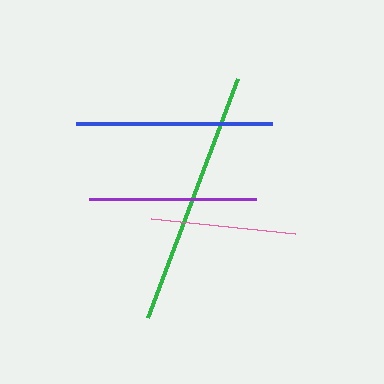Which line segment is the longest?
The green line is the longest at approximately 256 pixels.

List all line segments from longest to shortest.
From longest to shortest: green, blue, purple, pink.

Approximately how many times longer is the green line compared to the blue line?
The green line is approximately 1.3 times the length of the blue line.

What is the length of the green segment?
The green segment is approximately 256 pixels long.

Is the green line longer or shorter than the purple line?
The green line is longer than the purple line.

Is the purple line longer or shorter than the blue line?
The blue line is longer than the purple line.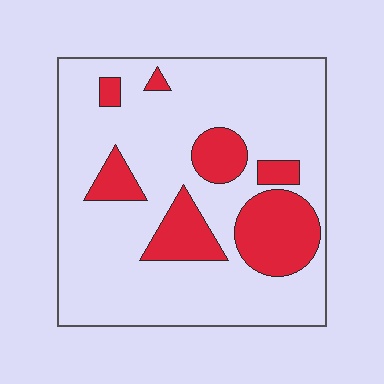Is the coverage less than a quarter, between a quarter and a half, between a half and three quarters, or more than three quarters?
Less than a quarter.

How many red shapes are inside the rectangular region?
7.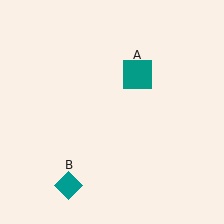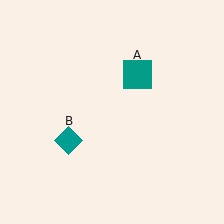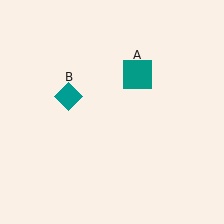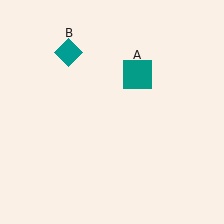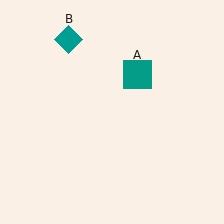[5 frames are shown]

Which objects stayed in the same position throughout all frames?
Teal square (object A) remained stationary.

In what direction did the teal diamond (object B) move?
The teal diamond (object B) moved up.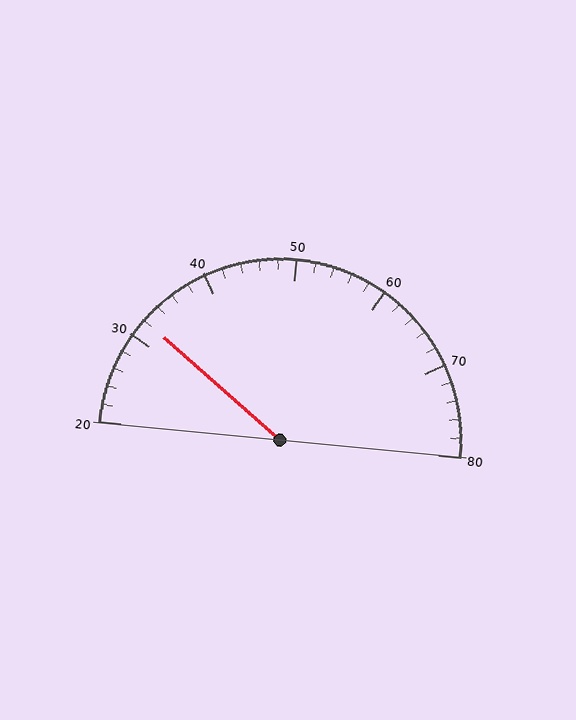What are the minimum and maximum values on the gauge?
The gauge ranges from 20 to 80.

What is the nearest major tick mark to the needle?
The nearest major tick mark is 30.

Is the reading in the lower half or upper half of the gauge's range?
The reading is in the lower half of the range (20 to 80).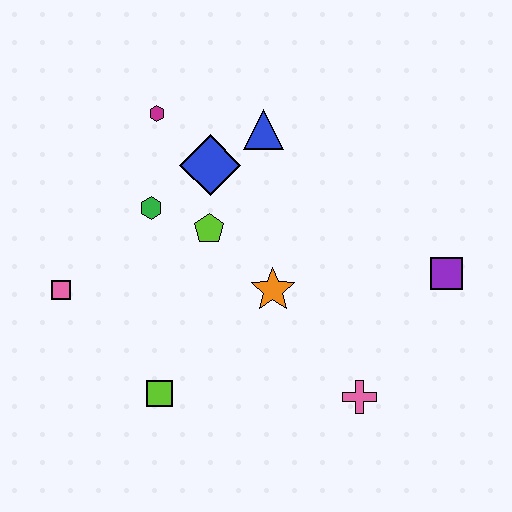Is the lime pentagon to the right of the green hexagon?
Yes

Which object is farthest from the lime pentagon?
The purple square is farthest from the lime pentagon.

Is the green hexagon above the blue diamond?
No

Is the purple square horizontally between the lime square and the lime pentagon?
No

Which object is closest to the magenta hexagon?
The blue diamond is closest to the magenta hexagon.